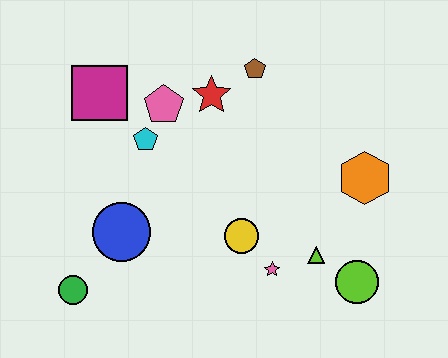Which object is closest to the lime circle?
The lime triangle is closest to the lime circle.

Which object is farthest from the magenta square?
The lime circle is farthest from the magenta square.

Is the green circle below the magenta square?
Yes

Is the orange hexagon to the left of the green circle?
No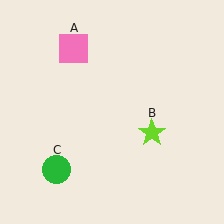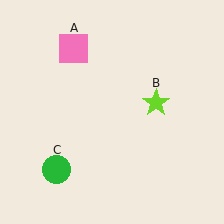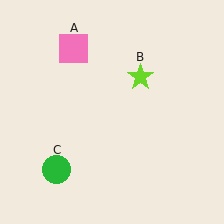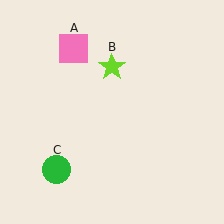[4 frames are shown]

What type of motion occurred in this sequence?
The lime star (object B) rotated counterclockwise around the center of the scene.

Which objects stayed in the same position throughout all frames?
Pink square (object A) and green circle (object C) remained stationary.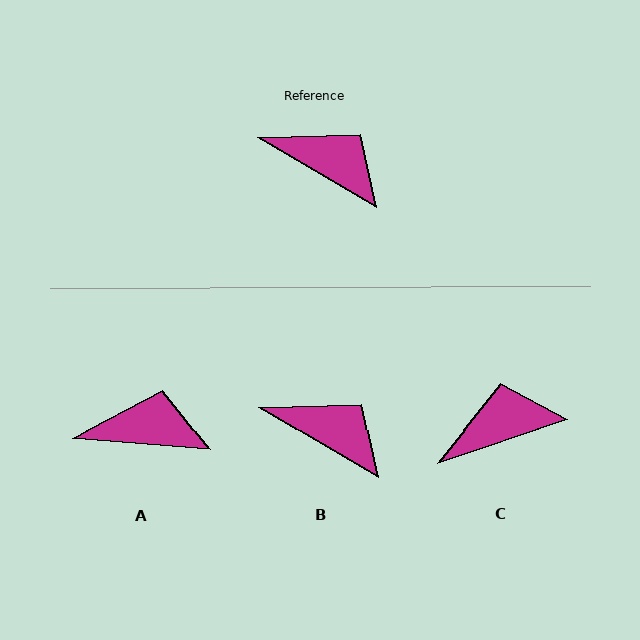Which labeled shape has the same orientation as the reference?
B.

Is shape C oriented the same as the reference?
No, it is off by about 49 degrees.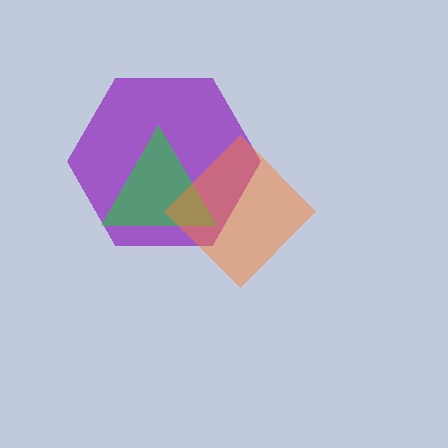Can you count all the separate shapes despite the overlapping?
Yes, there are 3 separate shapes.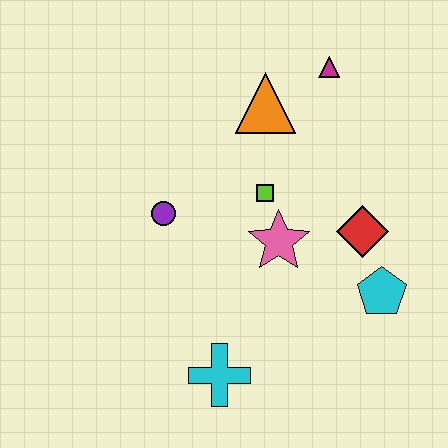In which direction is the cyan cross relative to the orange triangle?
The cyan cross is below the orange triangle.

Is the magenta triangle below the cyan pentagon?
No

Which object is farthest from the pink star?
The magenta triangle is farthest from the pink star.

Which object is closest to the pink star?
The lime square is closest to the pink star.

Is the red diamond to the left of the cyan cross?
No